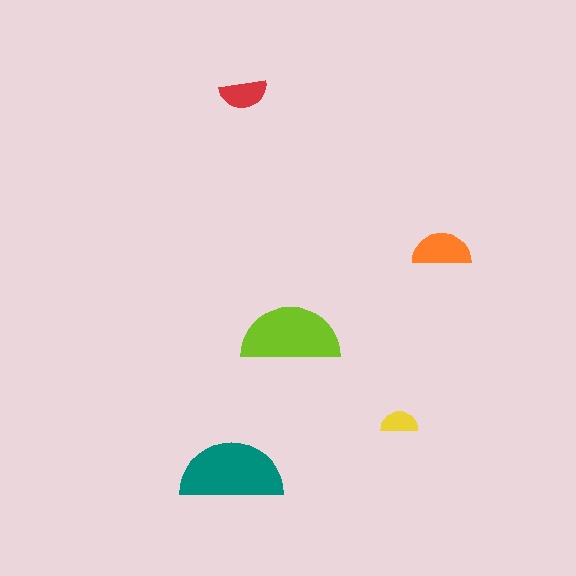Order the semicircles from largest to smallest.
the teal one, the lime one, the orange one, the red one, the yellow one.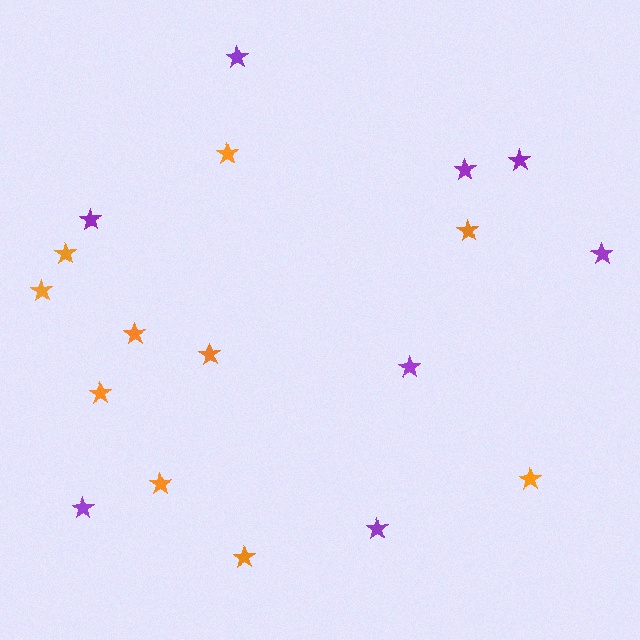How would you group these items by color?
There are 2 groups: one group of orange stars (10) and one group of purple stars (8).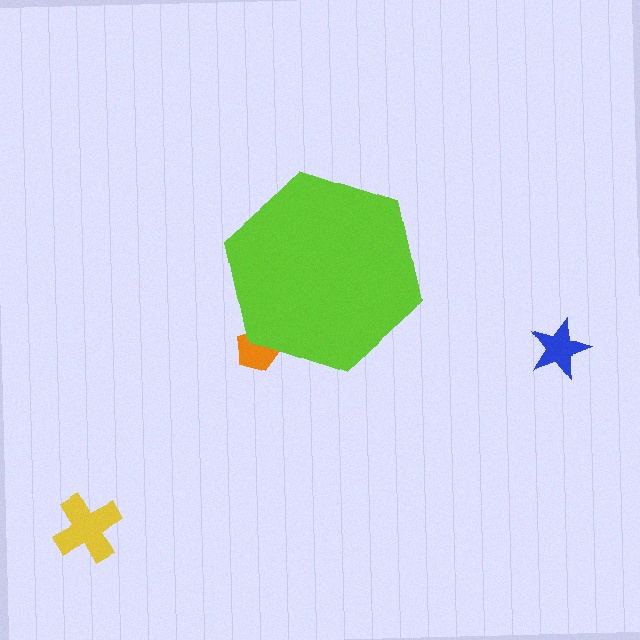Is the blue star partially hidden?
No, the blue star is fully visible.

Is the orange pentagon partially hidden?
Yes, the orange pentagon is partially hidden behind the lime hexagon.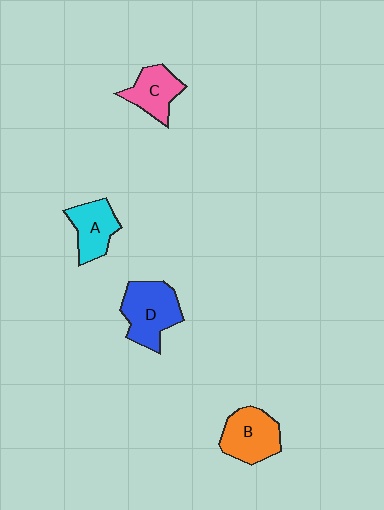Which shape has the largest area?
Shape D (blue).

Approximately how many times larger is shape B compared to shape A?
Approximately 1.2 times.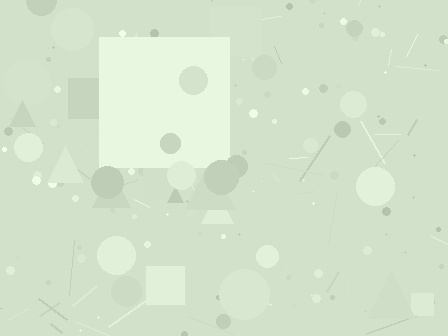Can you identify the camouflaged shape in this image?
The camouflaged shape is a square.